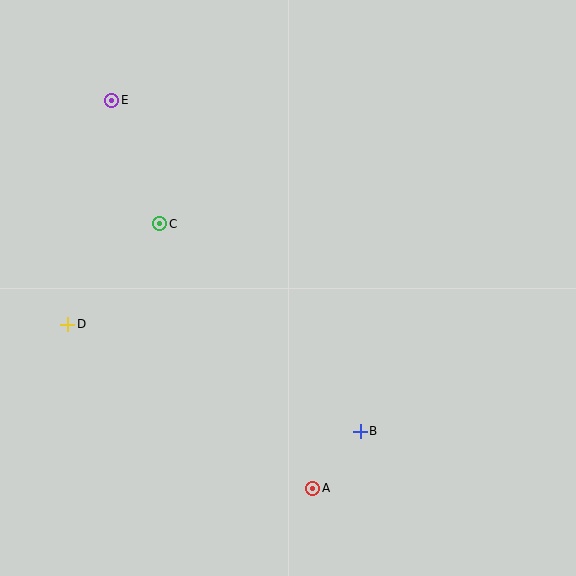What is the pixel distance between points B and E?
The distance between B and E is 414 pixels.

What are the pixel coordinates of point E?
Point E is at (112, 100).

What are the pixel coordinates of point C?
Point C is at (160, 224).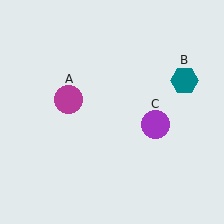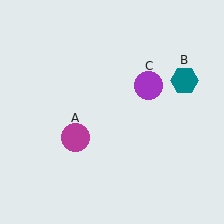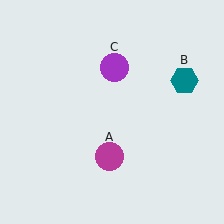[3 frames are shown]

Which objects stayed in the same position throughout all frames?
Teal hexagon (object B) remained stationary.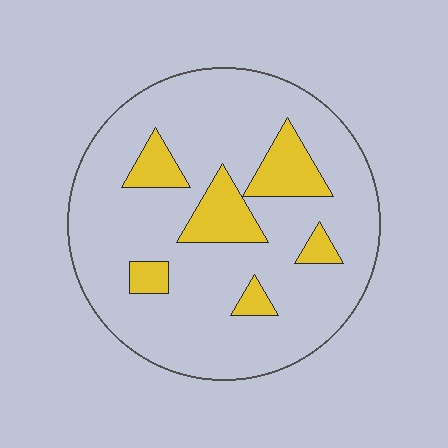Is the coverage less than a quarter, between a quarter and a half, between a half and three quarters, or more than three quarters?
Less than a quarter.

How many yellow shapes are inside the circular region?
6.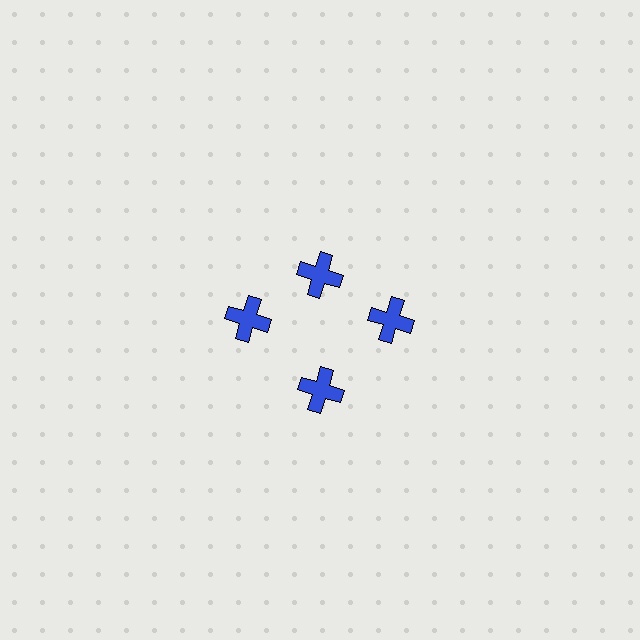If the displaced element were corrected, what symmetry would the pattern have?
It would have 4-fold rotational symmetry — the pattern would map onto itself every 90 degrees.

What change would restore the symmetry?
The symmetry would be restored by moving it outward, back onto the ring so that all 4 crosses sit at equal angles and equal distance from the center.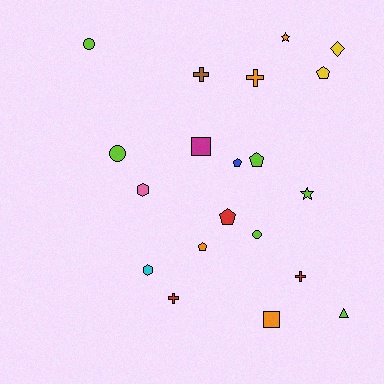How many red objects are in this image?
There are 3 red objects.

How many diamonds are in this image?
There is 1 diamond.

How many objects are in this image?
There are 20 objects.